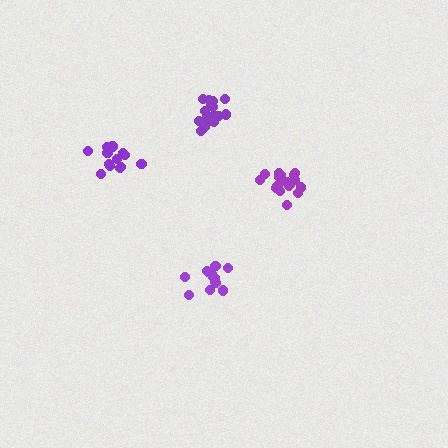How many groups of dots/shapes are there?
There are 4 groups.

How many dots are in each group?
Group 1: 19 dots, Group 2: 14 dots, Group 3: 19 dots, Group 4: 13 dots (65 total).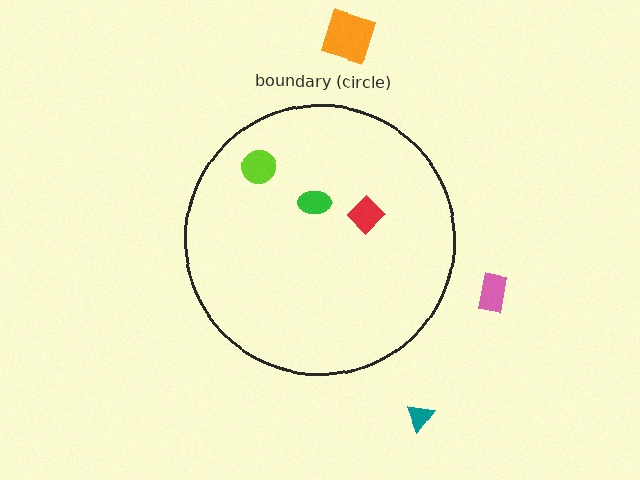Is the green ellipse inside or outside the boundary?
Inside.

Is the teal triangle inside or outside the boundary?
Outside.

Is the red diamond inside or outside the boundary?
Inside.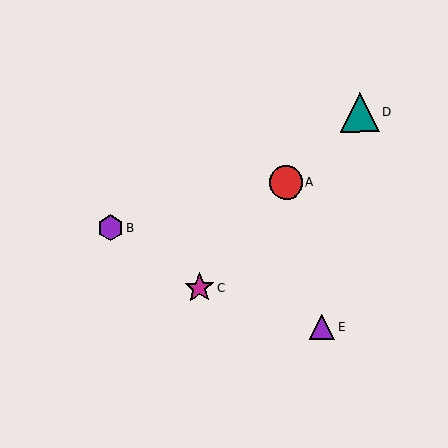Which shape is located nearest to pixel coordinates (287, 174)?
The red circle (labeled A) at (286, 182) is nearest to that location.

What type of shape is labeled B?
Shape B is a purple hexagon.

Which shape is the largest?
The teal triangle (labeled D) is the largest.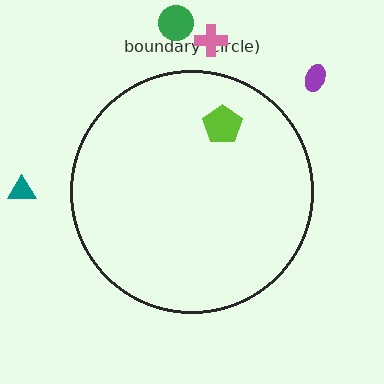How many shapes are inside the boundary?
1 inside, 4 outside.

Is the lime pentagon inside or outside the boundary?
Inside.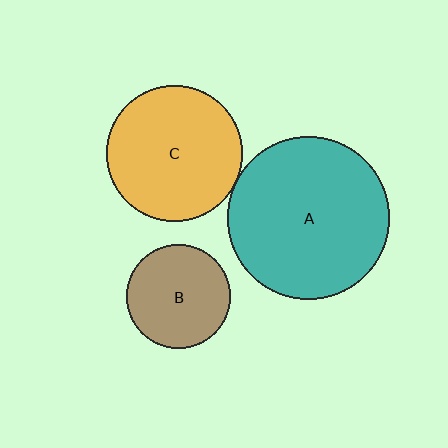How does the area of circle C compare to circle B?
Approximately 1.7 times.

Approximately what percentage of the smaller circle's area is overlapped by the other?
Approximately 5%.